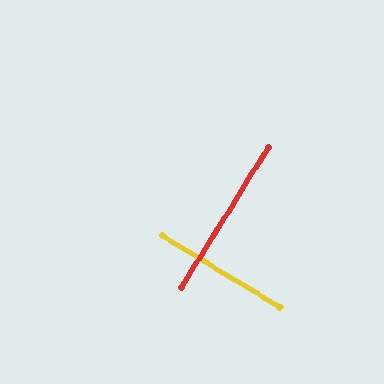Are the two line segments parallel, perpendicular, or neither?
Perpendicular — they meet at approximately 90°.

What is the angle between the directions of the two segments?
Approximately 90 degrees.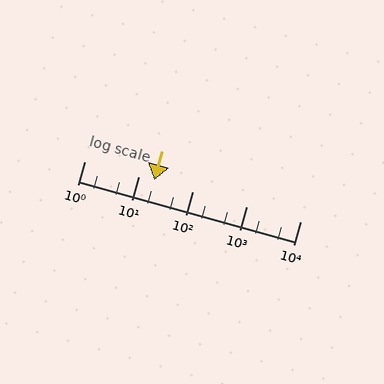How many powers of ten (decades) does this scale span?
The scale spans 4 decades, from 1 to 10000.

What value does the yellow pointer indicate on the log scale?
The pointer indicates approximately 20.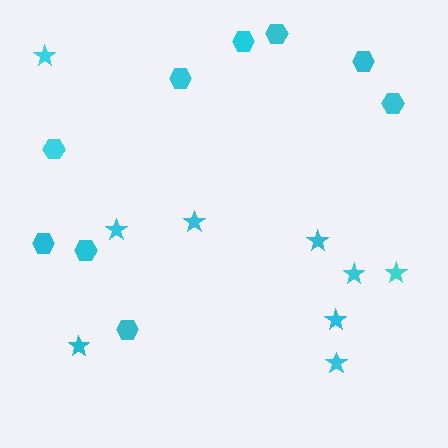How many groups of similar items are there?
There are 2 groups: one group of hexagons (9) and one group of stars (9).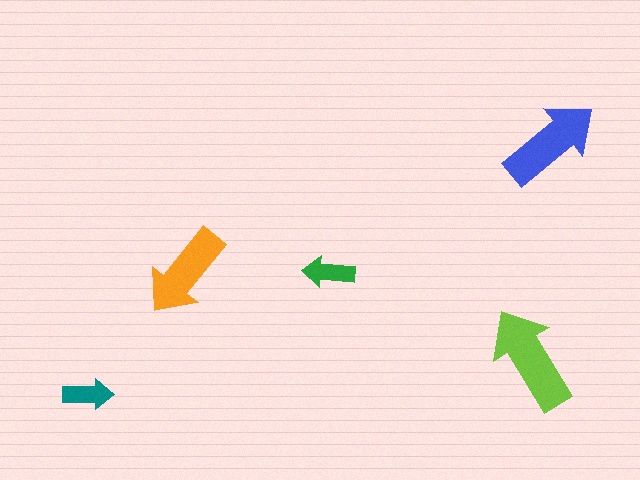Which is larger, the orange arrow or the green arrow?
The orange one.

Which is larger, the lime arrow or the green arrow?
The lime one.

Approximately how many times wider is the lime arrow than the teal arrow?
About 2 times wider.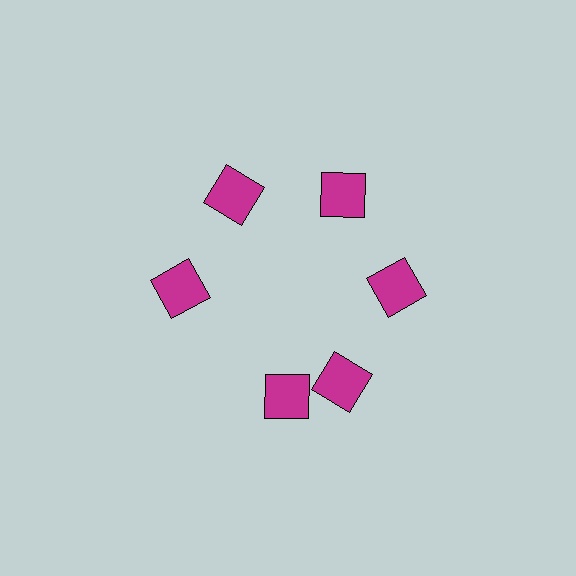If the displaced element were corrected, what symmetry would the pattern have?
It would have 6-fold rotational symmetry — the pattern would map onto itself every 60 degrees.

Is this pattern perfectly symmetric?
No. The 6 magenta squares are arranged in a ring, but one element near the 7 o'clock position is rotated out of alignment along the ring, breaking the 6-fold rotational symmetry.